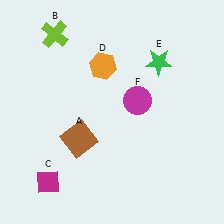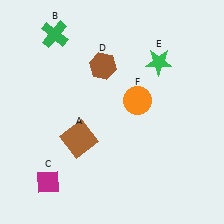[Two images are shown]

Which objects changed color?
B changed from lime to green. D changed from orange to brown. F changed from magenta to orange.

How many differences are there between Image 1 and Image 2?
There are 3 differences between the two images.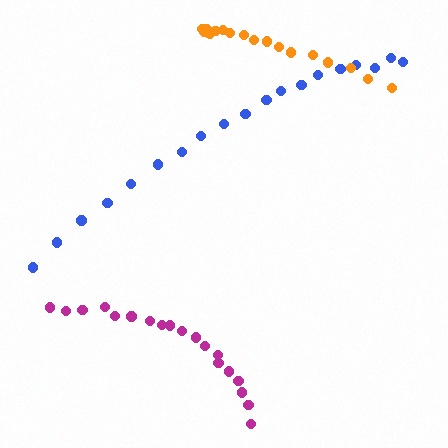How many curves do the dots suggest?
There are 3 distinct paths.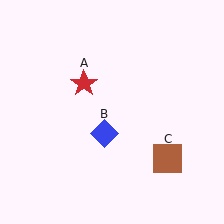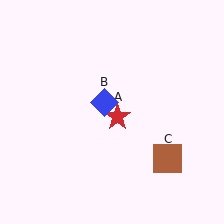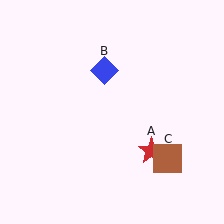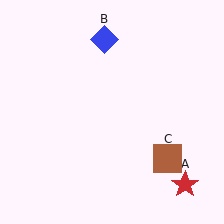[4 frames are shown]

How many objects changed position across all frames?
2 objects changed position: red star (object A), blue diamond (object B).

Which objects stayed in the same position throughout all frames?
Brown square (object C) remained stationary.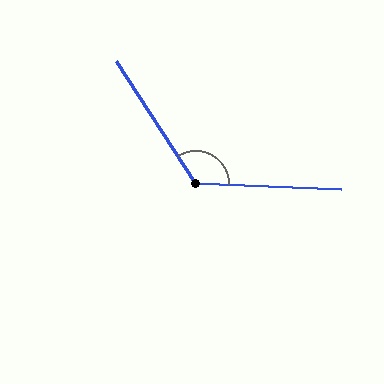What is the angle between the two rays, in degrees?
Approximately 125 degrees.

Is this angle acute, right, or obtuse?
It is obtuse.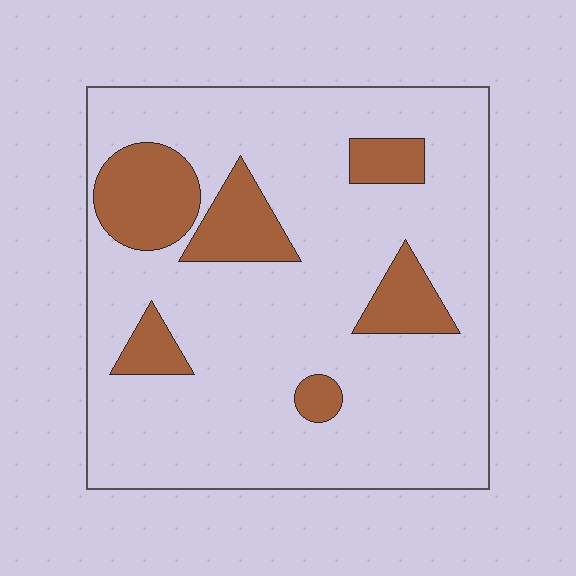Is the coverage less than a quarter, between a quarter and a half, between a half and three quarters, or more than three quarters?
Less than a quarter.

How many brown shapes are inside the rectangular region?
6.